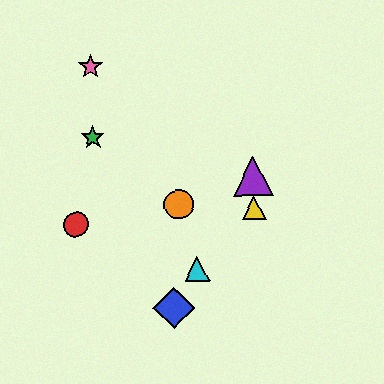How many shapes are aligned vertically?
2 shapes (the yellow triangle, the purple triangle) are aligned vertically.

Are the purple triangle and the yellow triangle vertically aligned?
Yes, both are at x≈253.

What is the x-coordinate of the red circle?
The red circle is at x≈76.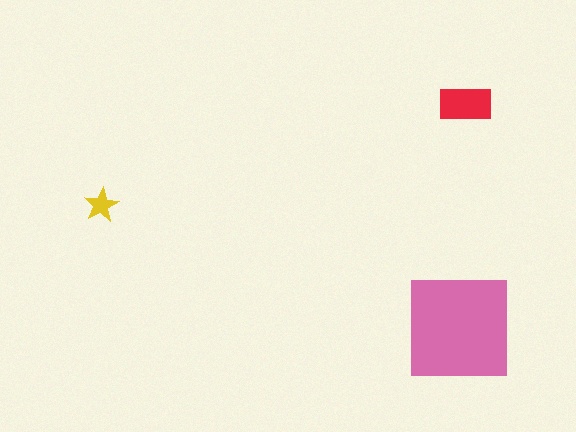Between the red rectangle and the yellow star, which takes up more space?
The red rectangle.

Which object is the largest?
The pink square.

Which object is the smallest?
The yellow star.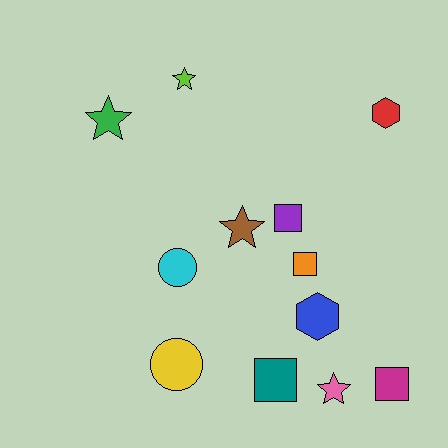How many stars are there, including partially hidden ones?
There are 4 stars.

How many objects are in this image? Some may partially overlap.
There are 12 objects.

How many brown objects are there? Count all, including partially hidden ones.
There is 1 brown object.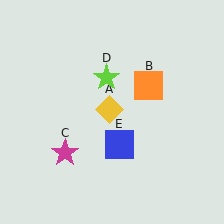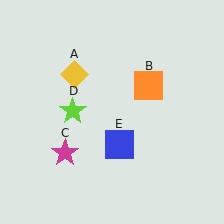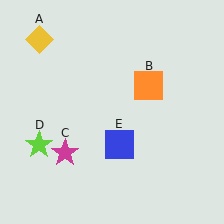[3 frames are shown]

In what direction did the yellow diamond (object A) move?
The yellow diamond (object A) moved up and to the left.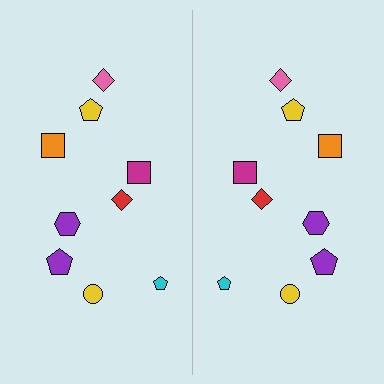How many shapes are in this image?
There are 18 shapes in this image.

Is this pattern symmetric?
Yes, this pattern has bilateral (reflection) symmetry.